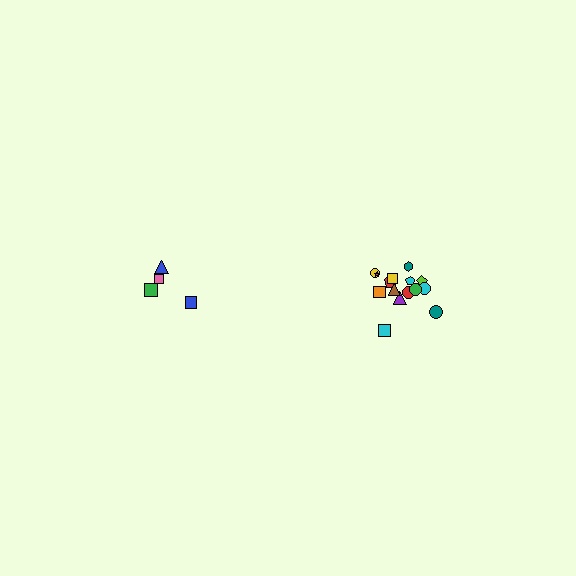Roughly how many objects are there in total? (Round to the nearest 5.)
Roughly 20 objects in total.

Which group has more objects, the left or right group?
The right group.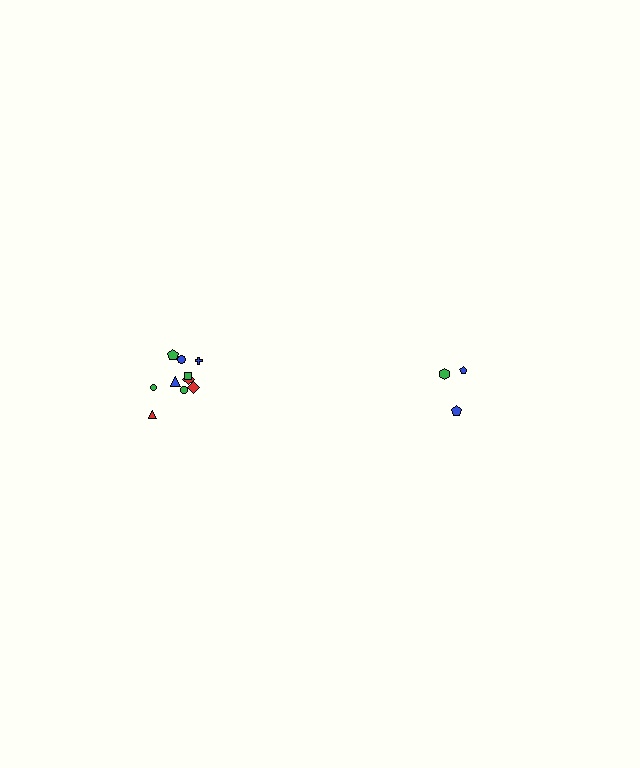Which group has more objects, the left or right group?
The left group.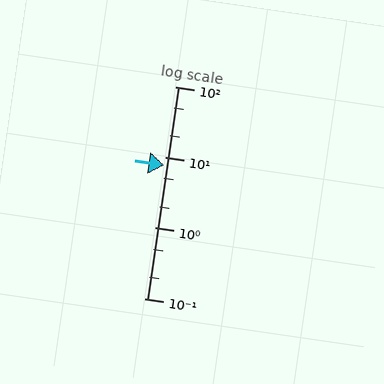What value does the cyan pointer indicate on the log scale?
The pointer indicates approximately 7.7.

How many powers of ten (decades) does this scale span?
The scale spans 3 decades, from 0.1 to 100.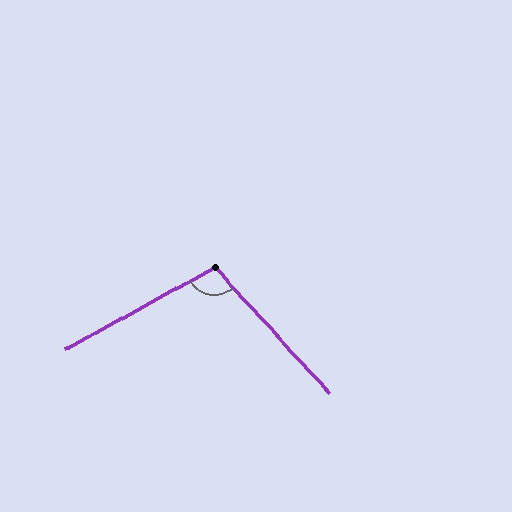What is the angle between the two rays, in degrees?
Approximately 104 degrees.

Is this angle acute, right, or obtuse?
It is obtuse.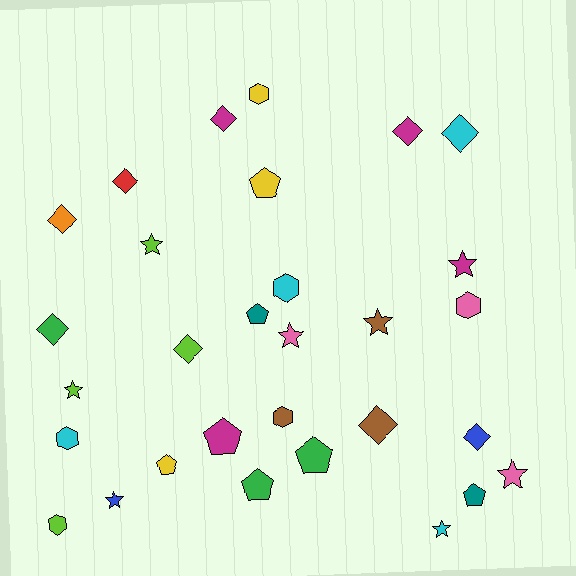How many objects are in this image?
There are 30 objects.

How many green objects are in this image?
There are 3 green objects.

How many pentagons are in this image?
There are 7 pentagons.